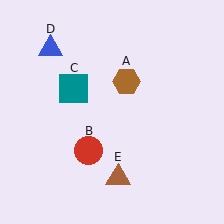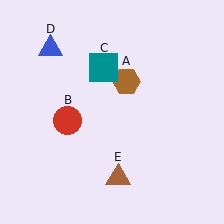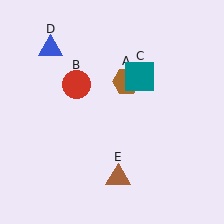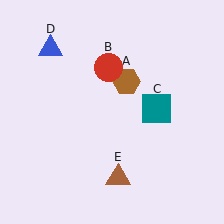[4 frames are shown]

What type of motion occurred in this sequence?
The red circle (object B), teal square (object C) rotated clockwise around the center of the scene.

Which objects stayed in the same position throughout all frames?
Brown hexagon (object A) and blue triangle (object D) and brown triangle (object E) remained stationary.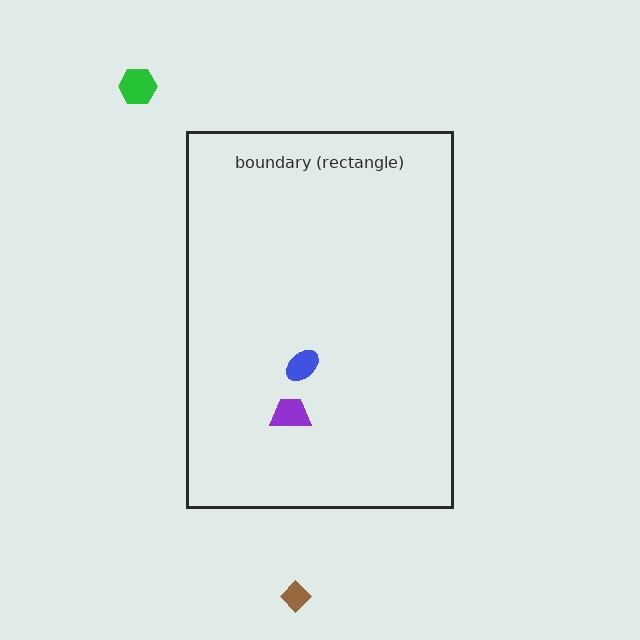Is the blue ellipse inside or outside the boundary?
Inside.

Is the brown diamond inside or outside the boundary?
Outside.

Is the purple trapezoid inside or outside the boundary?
Inside.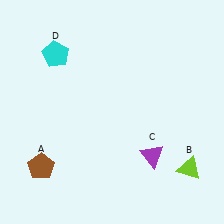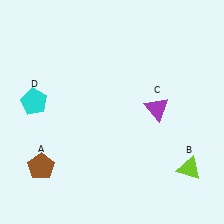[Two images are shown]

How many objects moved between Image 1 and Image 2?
2 objects moved between the two images.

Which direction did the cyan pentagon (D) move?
The cyan pentagon (D) moved down.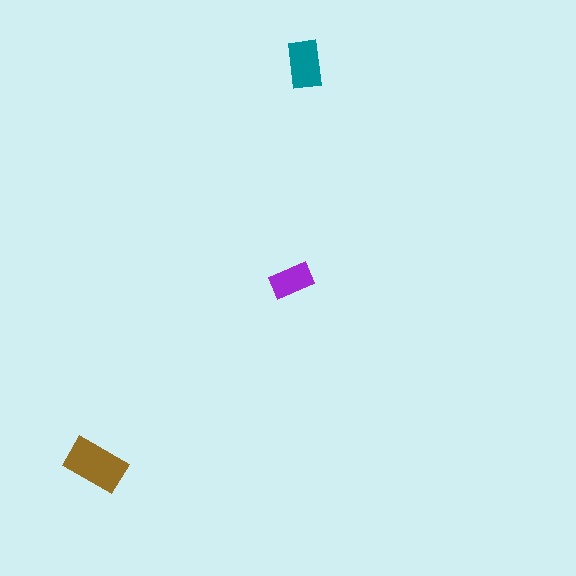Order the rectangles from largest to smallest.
the brown one, the teal one, the purple one.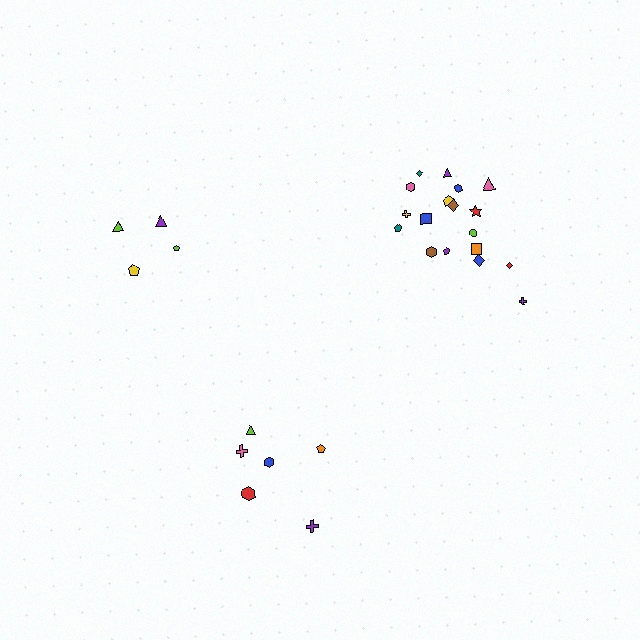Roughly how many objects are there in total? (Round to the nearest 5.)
Roughly 30 objects in total.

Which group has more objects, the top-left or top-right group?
The top-right group.